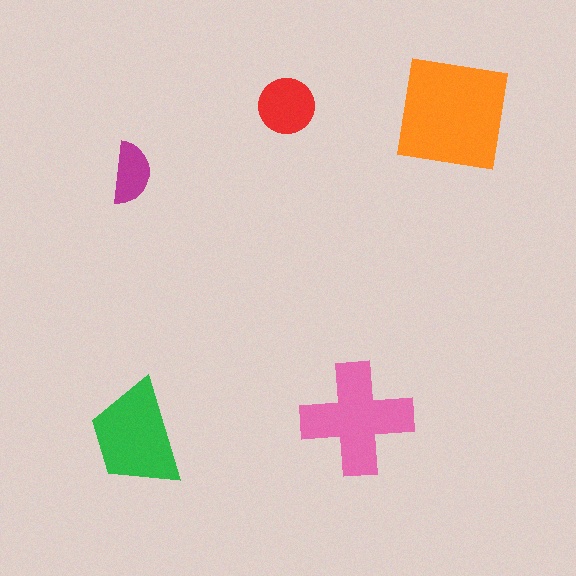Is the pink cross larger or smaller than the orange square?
Smaller.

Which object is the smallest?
The magenta semicircle.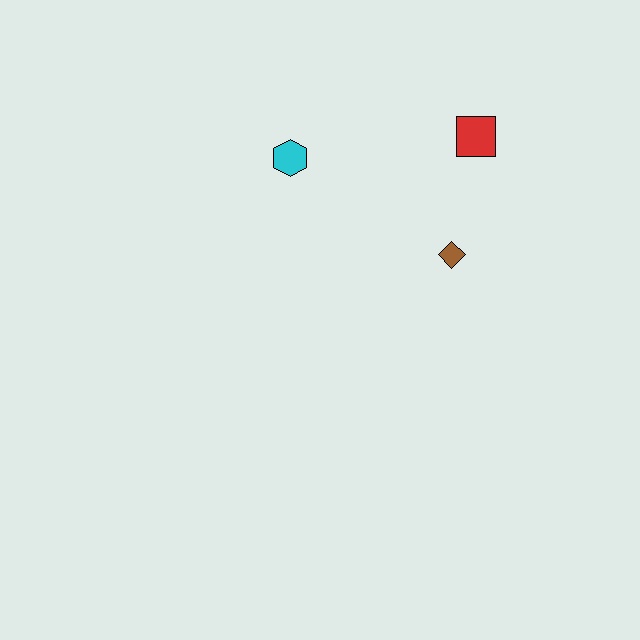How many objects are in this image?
There are 3 objects.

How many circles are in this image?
There are no circles.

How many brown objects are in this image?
There is 1 brown object.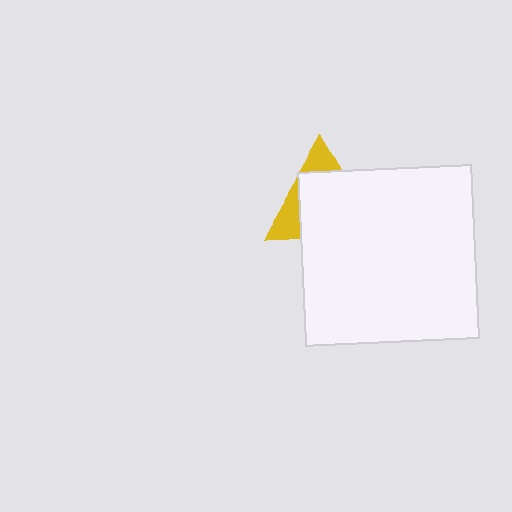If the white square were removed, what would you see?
You would see the complete yellow triangle.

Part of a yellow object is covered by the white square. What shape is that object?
It is a triangle.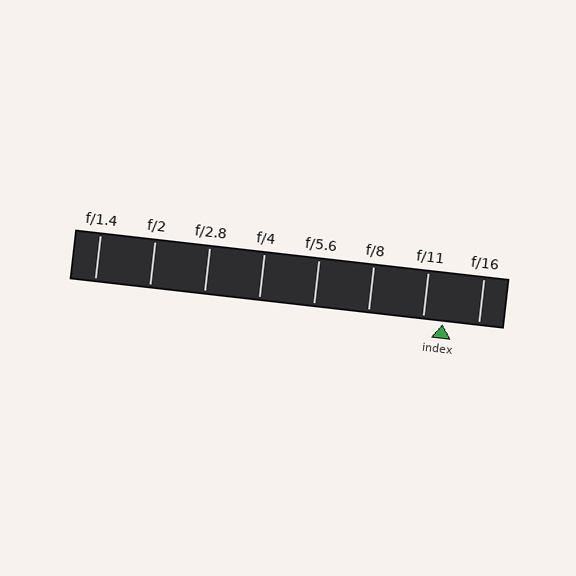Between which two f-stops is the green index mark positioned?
The index mark is between f/11 and f/16.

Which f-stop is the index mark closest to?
The index mark is closest to f/11.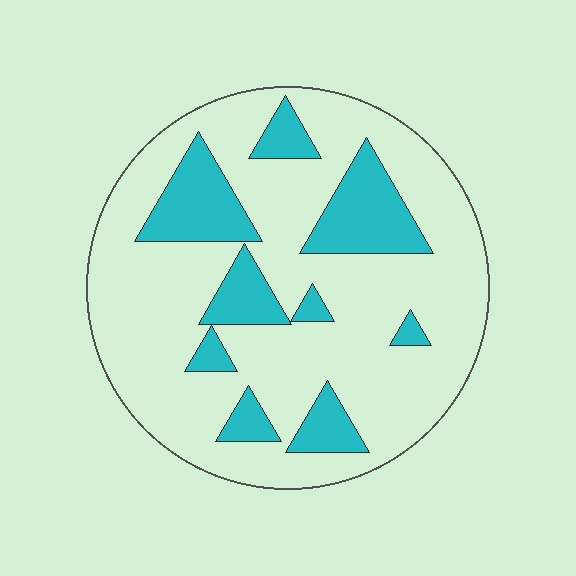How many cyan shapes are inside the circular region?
9.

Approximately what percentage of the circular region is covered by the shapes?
Approximately 25%.